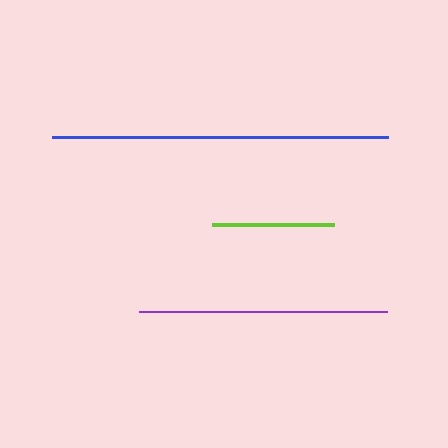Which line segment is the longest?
The blue line is the longest at approximately 336 pixels.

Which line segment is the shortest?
The lime line is the shortest at approximately 121 pixels.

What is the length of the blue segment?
The blue segment is approximately 336 pixels long.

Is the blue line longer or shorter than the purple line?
The blue line is longer than the purple line.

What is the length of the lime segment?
The lime segment is approximately 121 pixels long.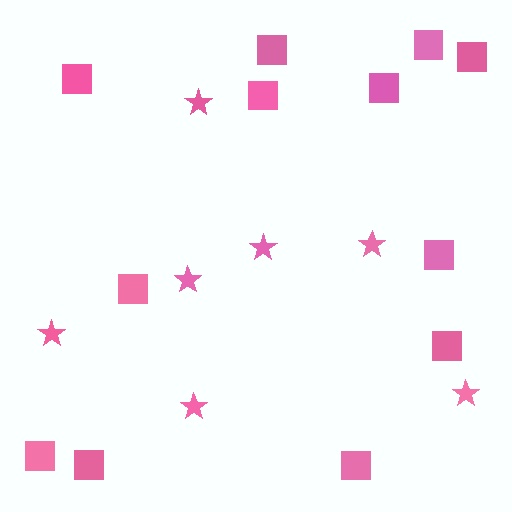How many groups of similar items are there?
There are 2 groups: one group of squares (12) and one group of stars (7).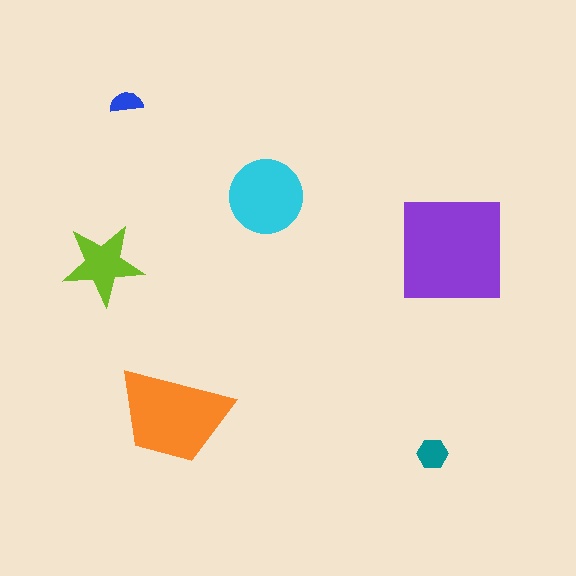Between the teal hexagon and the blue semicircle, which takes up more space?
The teal hexagon.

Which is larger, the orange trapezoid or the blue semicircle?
The orange trapezoid.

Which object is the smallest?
The blue semicircle.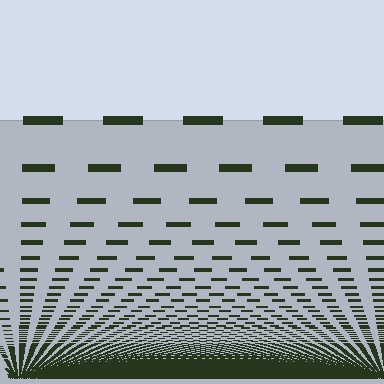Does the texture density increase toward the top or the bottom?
Density increases toward the bottom.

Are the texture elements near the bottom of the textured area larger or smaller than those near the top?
Smaller. The gradient is inverted — elements near the bottom are smaller and denser.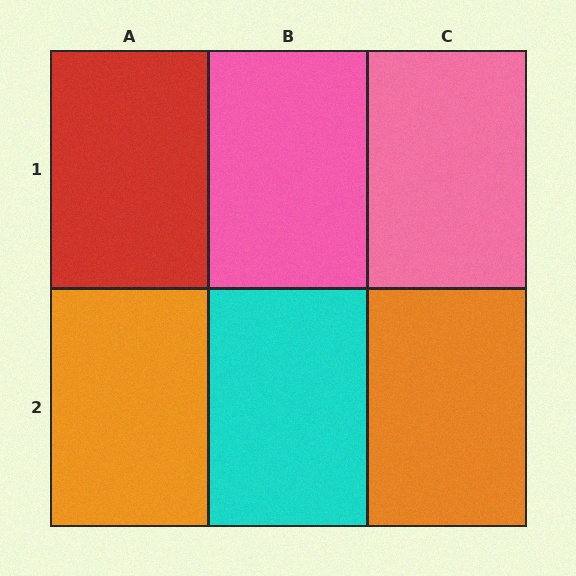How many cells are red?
1 cell is red.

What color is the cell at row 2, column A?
Orange.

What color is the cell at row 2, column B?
Cyan.